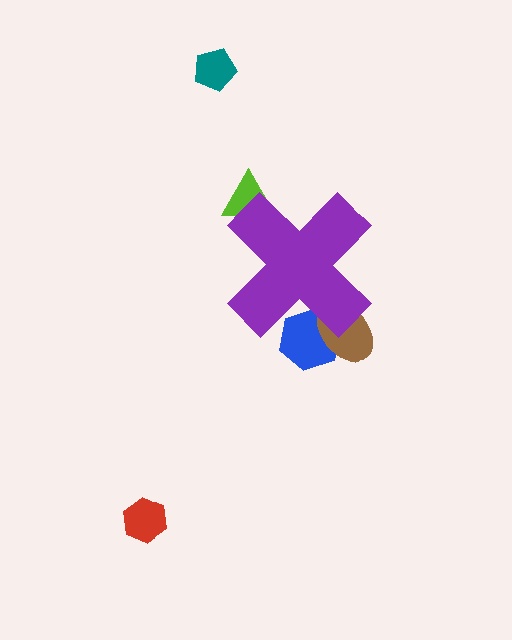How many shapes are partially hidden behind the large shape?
4 shapes are partially hidden.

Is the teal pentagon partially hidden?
No, the teal pentagon is fully visible.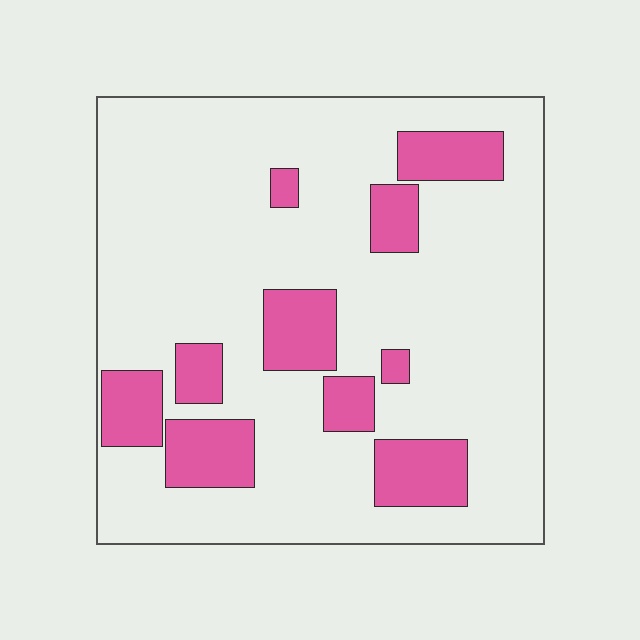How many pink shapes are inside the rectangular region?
10.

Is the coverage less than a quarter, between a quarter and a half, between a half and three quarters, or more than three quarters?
Less than a quarter.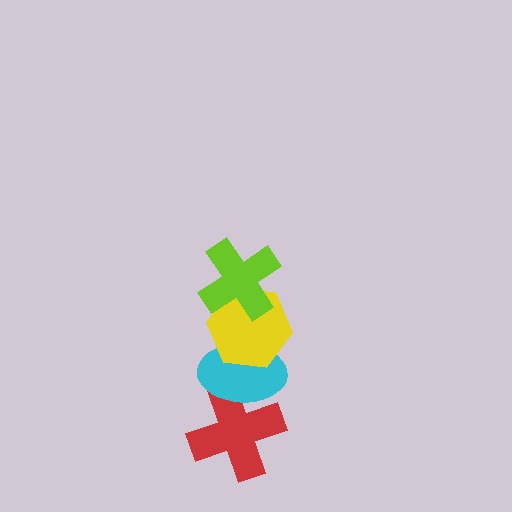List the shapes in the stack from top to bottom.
From top to bottom: the lime cross, the yellow hexagon, the cyan ellipse, the red cross.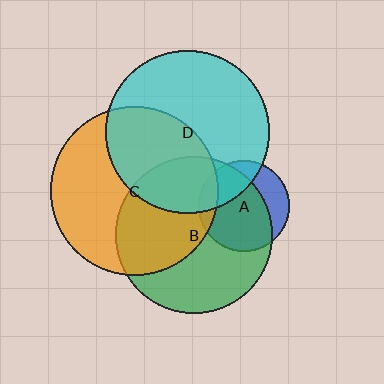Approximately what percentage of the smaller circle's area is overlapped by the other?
Approximately 30%.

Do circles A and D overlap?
Yes.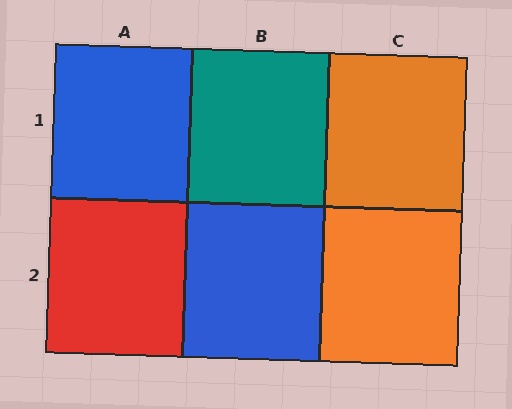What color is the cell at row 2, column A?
Red.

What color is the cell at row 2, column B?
Blue.